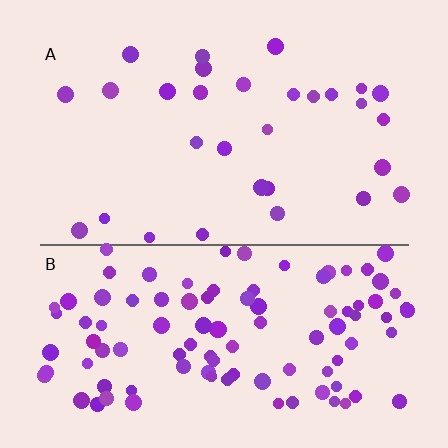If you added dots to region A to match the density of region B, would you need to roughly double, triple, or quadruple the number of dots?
Approximately quadruple.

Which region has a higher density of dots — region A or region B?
B (the bottom).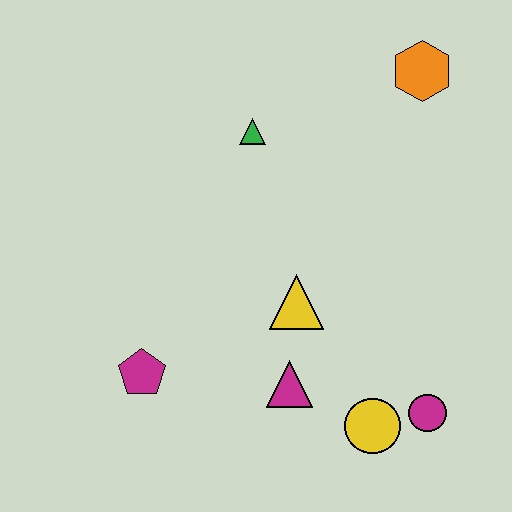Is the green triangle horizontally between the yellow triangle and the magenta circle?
No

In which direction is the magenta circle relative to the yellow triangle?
The magenta circle is to the right of the yellow triangle.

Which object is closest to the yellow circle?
The magenta circle is closest to the yellow circle.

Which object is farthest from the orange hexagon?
The magenta pentagon is farthest from the orange hexagon.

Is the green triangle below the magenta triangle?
No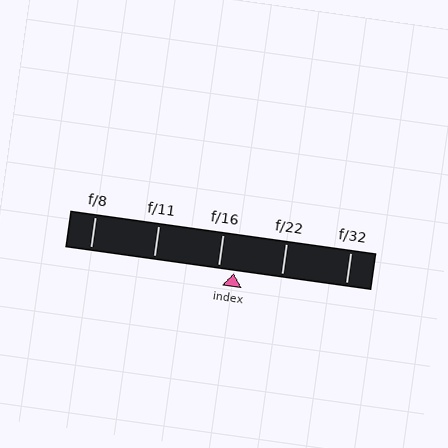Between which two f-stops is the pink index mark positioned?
The index mark is between f/16 and f/22.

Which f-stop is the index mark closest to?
The index mark is closest to f/16.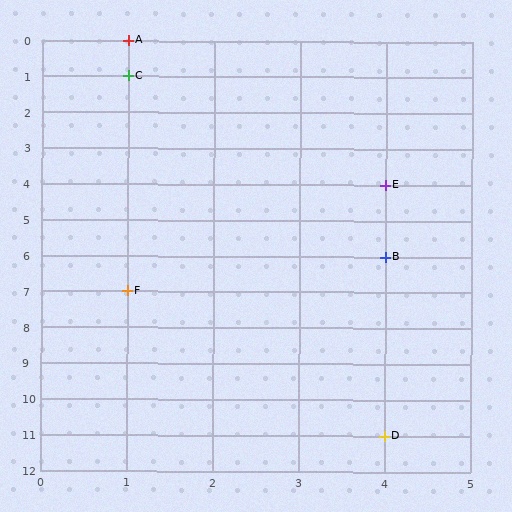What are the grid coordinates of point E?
Point E is at grid coordinates (4, 4).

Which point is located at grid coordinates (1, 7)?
Point F is at (1, 7).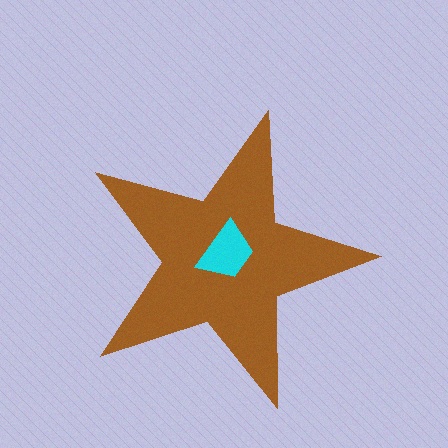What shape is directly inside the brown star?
The cyan trapezoid.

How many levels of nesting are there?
2.